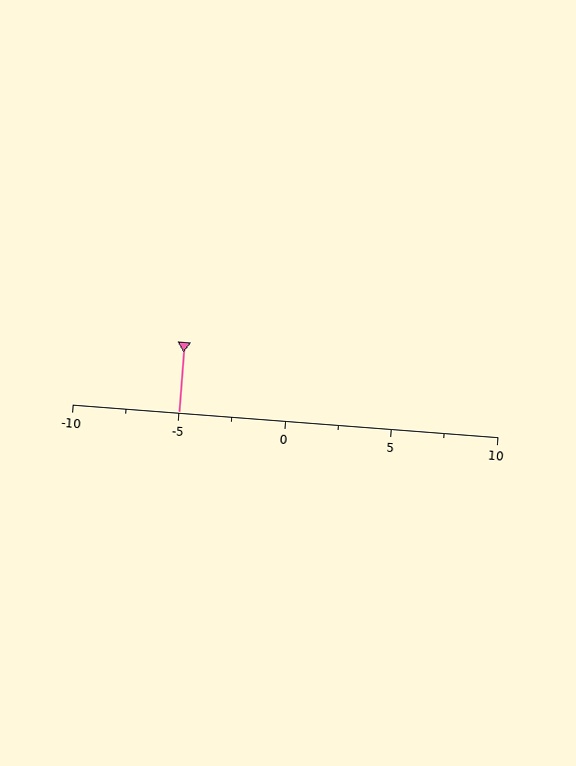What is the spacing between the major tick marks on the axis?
The major ticks are spaced 5 apart.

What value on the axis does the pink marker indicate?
The marker indicates approximately -5.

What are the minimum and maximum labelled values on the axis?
The axis runs from -10 to 10.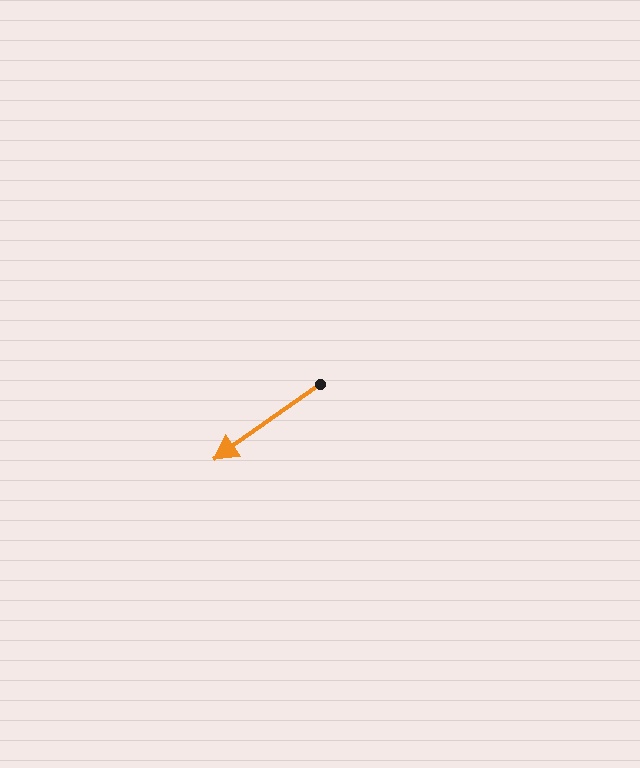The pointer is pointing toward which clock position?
Roughly 8 o'clock.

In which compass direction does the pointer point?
Southwest.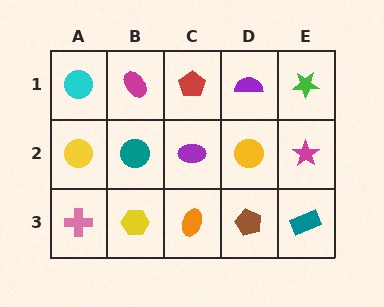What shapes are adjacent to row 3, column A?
A yellow circle (row 2, column A), a yellow hexagon (row 3, column B).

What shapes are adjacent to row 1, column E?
A magenta star (row 2, column E), a purple semicircle (row 1, column D).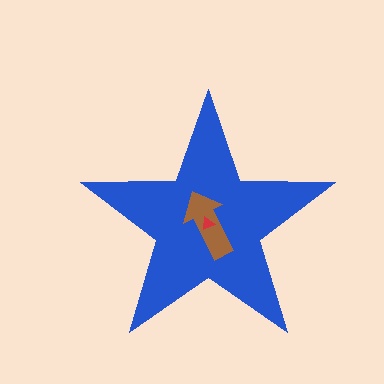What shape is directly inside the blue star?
The brown arrow.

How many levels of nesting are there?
3.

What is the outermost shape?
The blue star.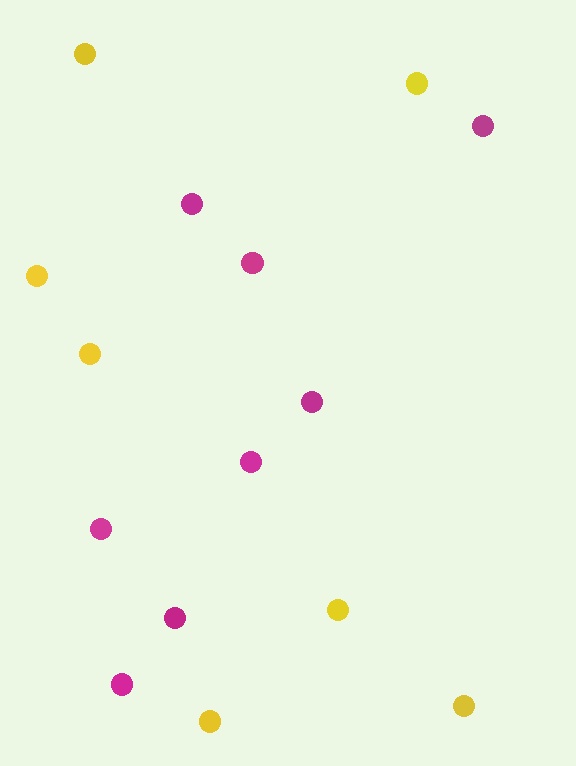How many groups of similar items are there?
There are 2 groups: one group of magenta circles (8) and one group of yellow circles (7).